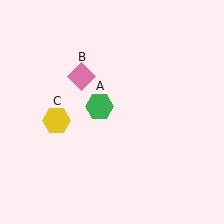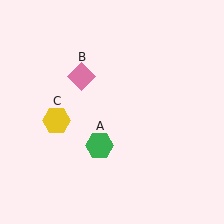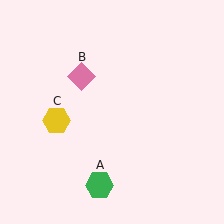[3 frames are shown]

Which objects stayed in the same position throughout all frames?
Pink diamond (object B) and yellow hexagon (object C) remained stationary.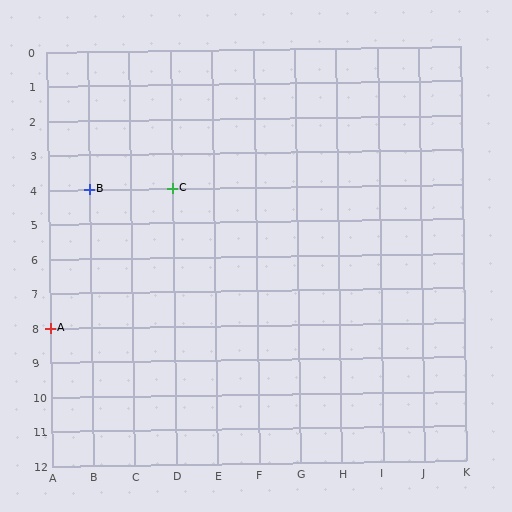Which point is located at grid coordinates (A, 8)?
Point A is at (A, 8).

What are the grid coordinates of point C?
Point C is at grid coordinates (D, 4).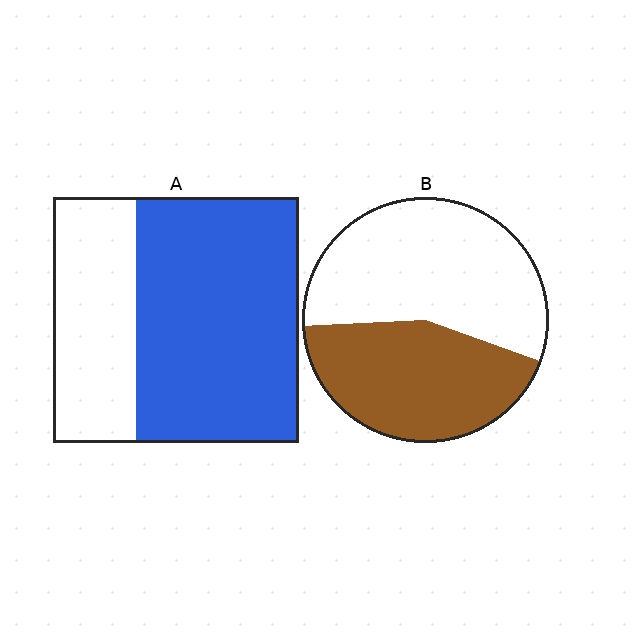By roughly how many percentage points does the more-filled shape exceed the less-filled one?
By roughly 25 percentage points (A over B).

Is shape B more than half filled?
No.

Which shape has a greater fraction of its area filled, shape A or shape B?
Shape A.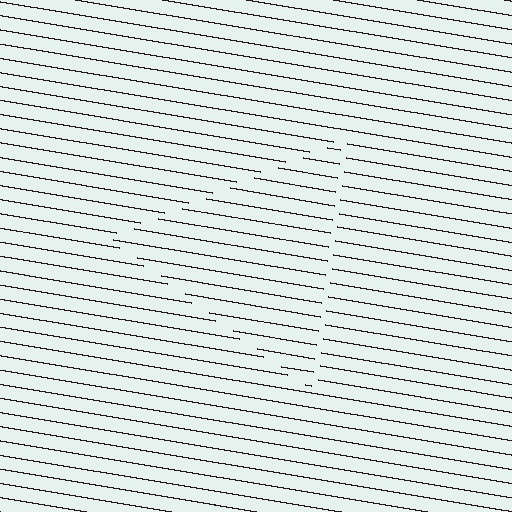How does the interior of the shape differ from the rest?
The interior of the shape contains the same grating, shifted by half a period — the contour is defined by the phase discontinuity where line-ends from the inner and outer gratings abut.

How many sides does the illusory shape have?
3 sides — the line-ends trace a triangle.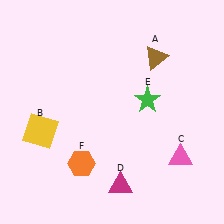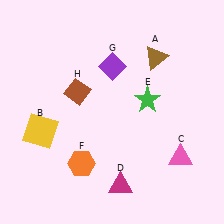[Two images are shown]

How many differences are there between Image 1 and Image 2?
There are 2 differences between the two images.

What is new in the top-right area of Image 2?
A purple diamond (G) was added in the top-right area of Image 2.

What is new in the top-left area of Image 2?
A brown diamond (H) was added in the top-left area of Image 2.